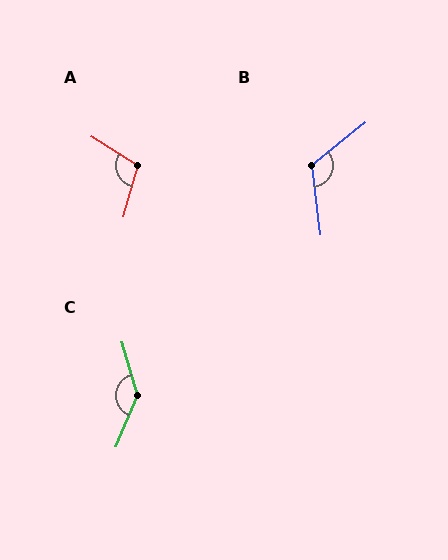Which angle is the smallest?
A, at approximately 107 degrees.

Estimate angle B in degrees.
Approximately 122 degrees.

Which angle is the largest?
C, at approximately 141 degrees.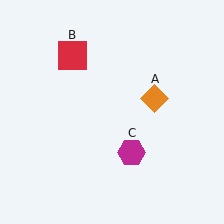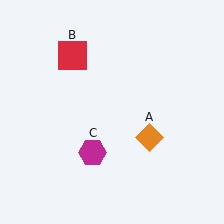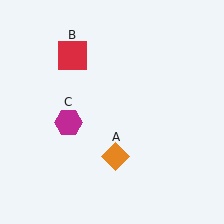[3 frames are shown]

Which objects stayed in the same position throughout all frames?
Red square (object B) remained stationary.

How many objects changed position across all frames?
2 objects changed position: orange diamond (object A), magenta hexagon (object C).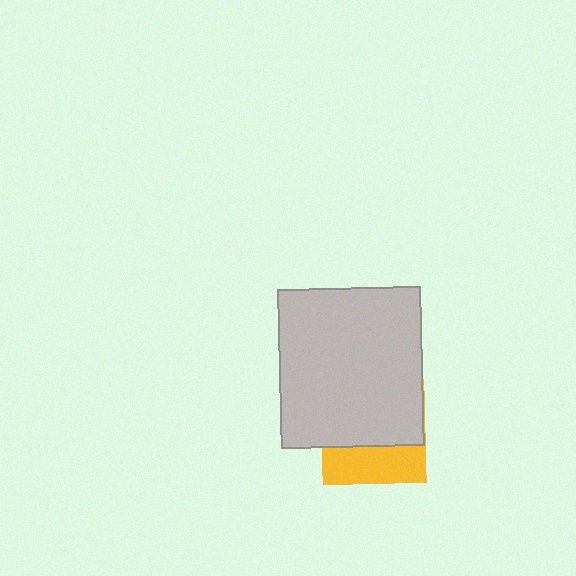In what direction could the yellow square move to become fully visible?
The yellow square could move down. That would shift it out from behind the light gray rectangle entirely.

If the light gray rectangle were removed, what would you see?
You would see the complete yellow square.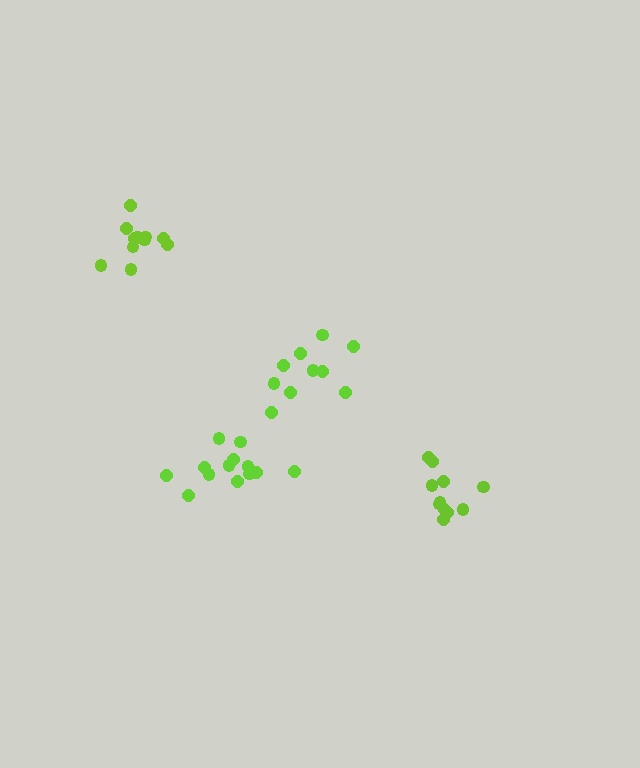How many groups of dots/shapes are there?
There are 4 groups.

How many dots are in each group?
Group 1: 11 dots, Group 2: 10 dots, Group 3: 11 dots, Group 4: 13 dots (45 total).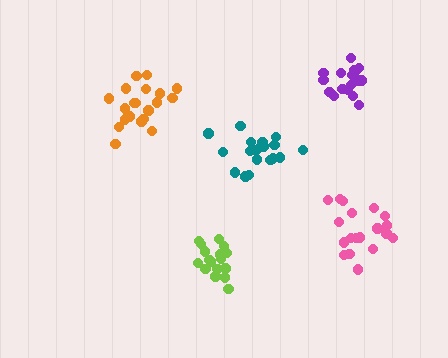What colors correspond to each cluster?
The clusters are colored: teal, pink, purple, orange, lime.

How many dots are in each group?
Group 1: 19 dots, Group 2: 19 dots, Group 3: 18 dots, Group 4: 20 dots, Group 5: 17 dots (93 total).